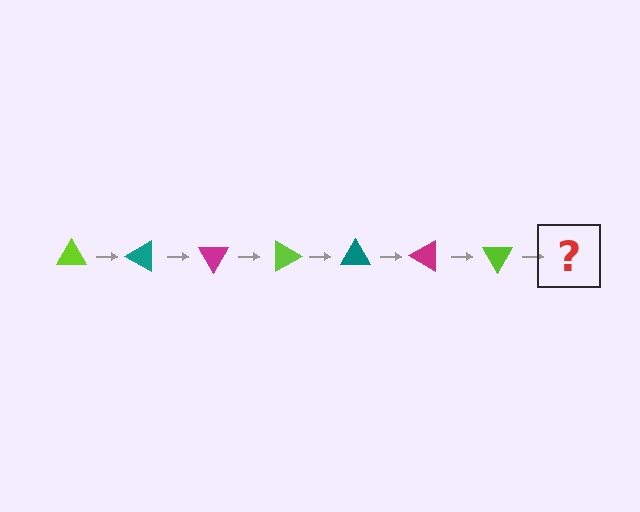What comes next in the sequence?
The next element should be a teal triangle, rotated 210 degrees from the start.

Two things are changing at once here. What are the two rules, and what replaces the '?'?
The two rules are that it rotates 30 degrees each step and the color cycles through lime, teal, and magenta. The '?' should be a teal triangle, rotated 210 degrees from the start.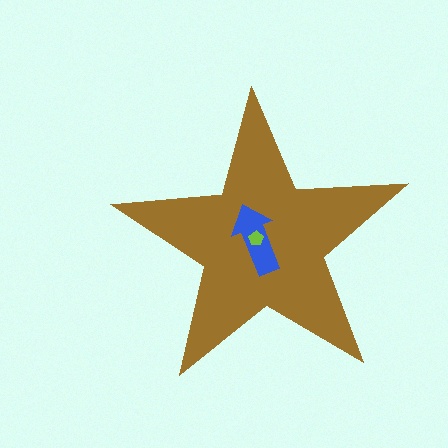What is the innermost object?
The lime pentagon.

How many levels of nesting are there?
3.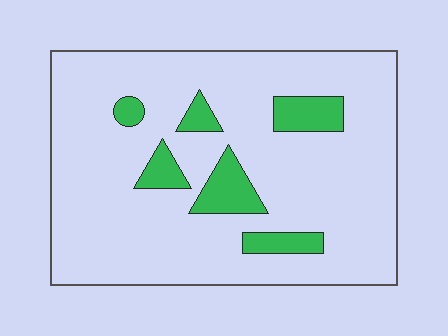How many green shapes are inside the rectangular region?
6.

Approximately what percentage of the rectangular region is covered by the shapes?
Approximately 15%.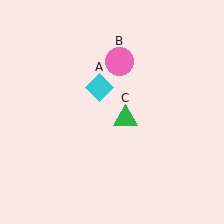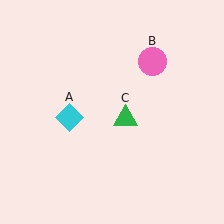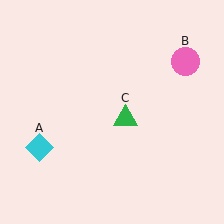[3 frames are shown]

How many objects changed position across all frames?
2 objects changed position: cyan diamond (object A), pink circle (object B).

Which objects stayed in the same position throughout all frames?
Green triangle (object C) remained stationary.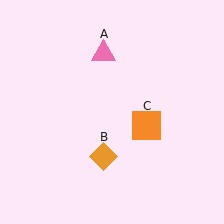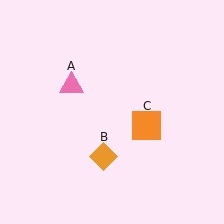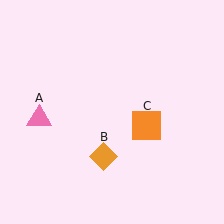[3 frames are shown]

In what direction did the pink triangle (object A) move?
The pink triangle (object A) moved down and to the left.